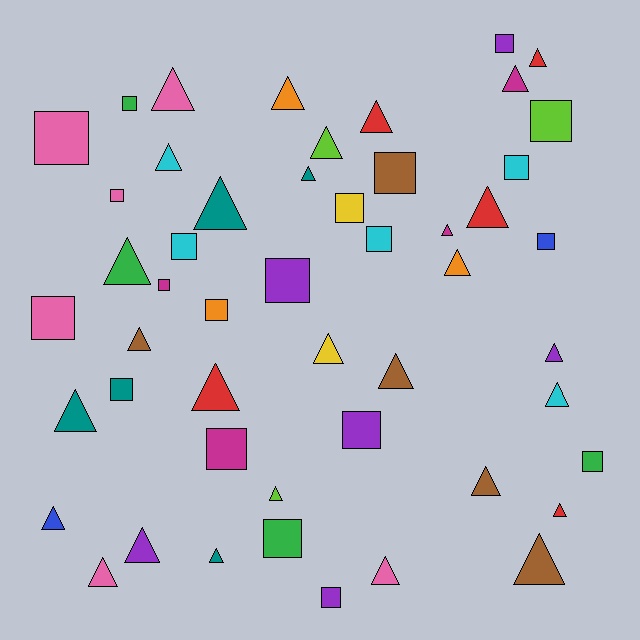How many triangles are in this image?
There are 29 triangles.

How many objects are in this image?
There are 50 objects.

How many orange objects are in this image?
There are 3 orange objects.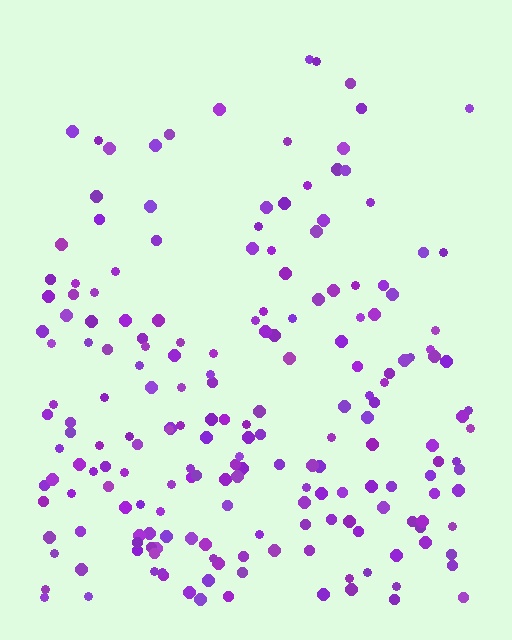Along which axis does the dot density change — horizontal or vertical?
Vertical.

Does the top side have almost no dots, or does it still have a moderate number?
Still a moderate number, just noticeably fewer than the bottom.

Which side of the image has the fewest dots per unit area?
The top.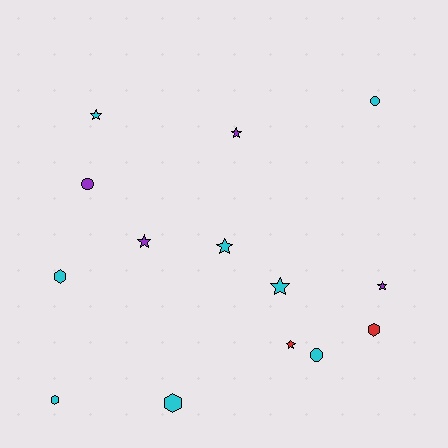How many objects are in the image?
There are 14 objects.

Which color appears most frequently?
Cyan, with 8 objects.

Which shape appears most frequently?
Star, with 7 objects.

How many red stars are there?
There is 1 red star.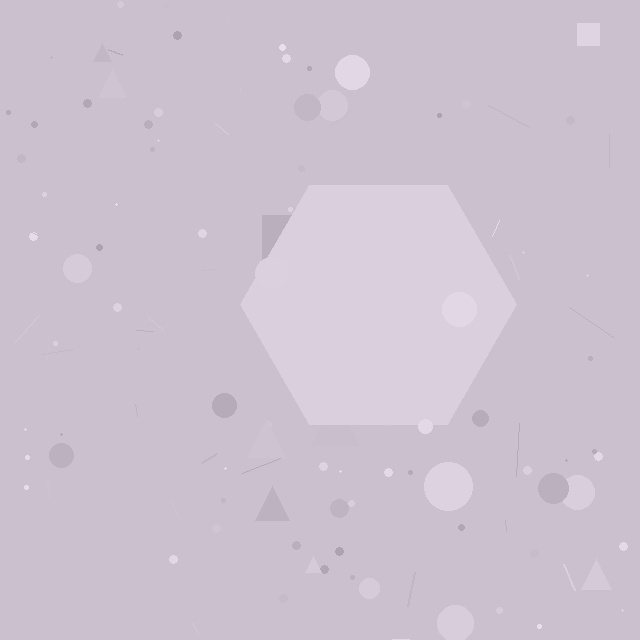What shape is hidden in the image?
A hexagon is hidden in the image.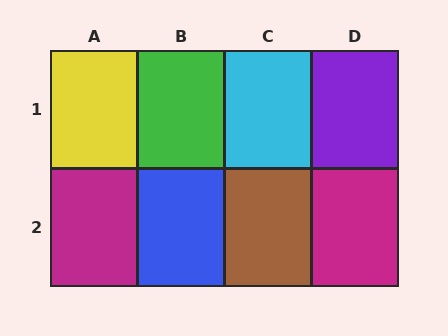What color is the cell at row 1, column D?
Purple.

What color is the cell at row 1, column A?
Yellow.